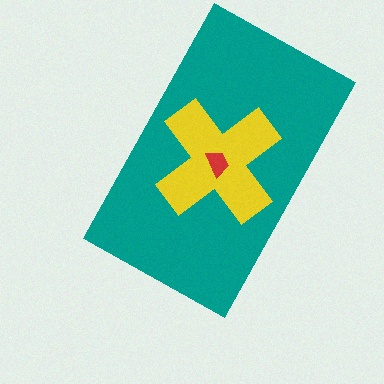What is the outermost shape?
The teal rectangle.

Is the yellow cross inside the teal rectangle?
Yes.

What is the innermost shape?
The red trapezoid.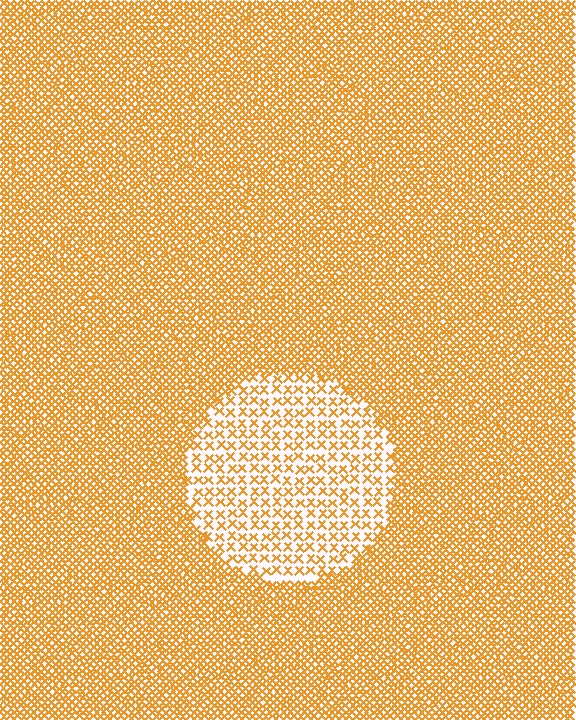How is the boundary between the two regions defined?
The boundary is defined by a change in element density (approximately 2.7x ratio). All elements are the same color, size, and shape.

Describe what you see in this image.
The image contains small orange elements arranged at two different densities. A circle-shaped region is visible where the elements are less densely packed than the surrounding area.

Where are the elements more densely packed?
The elements are more densely packed outside the circle boundary.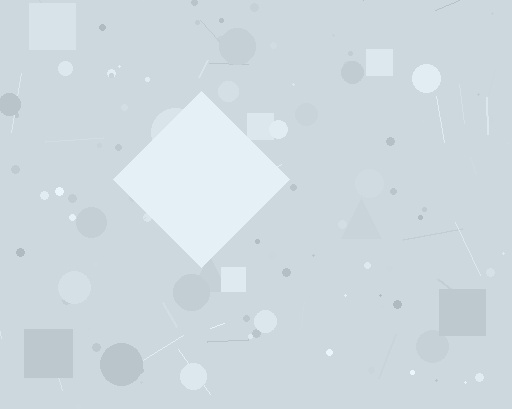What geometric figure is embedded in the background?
A diamond is embedded in the background.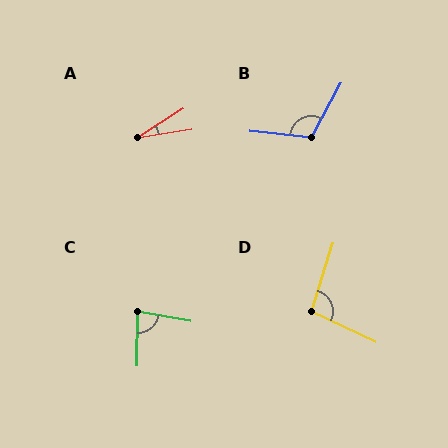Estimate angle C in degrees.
Approximately 81 degrees.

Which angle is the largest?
B, at approximately 112 degrees.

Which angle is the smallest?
A, at approximately 23 degrees.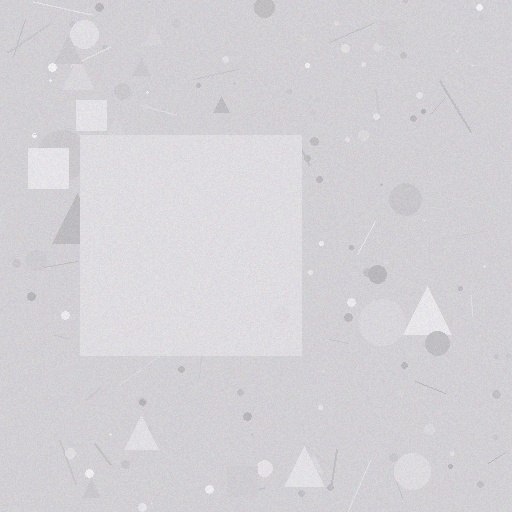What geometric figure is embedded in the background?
A square is embedded in the background.